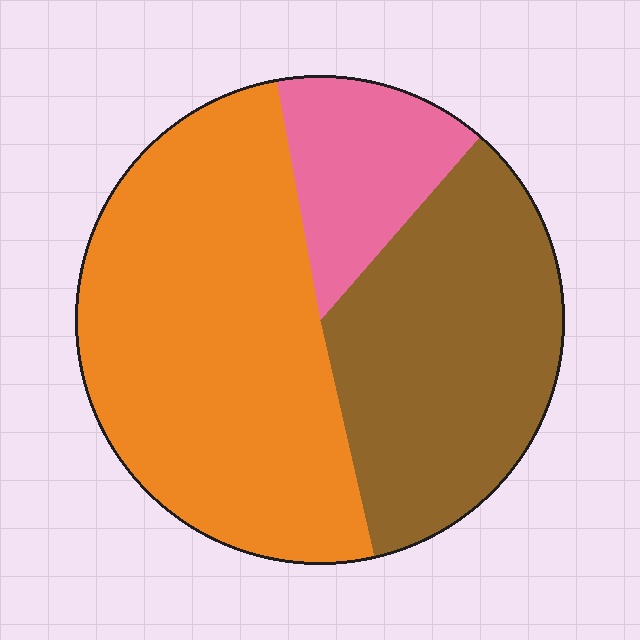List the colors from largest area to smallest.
From largest to smallest: orange, brown, pink.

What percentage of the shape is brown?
Brown covers about 35% of the shape.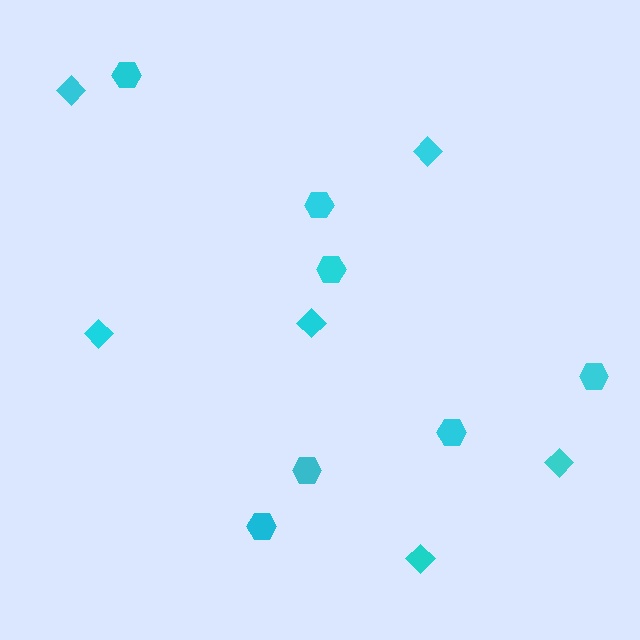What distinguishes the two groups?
There are 2 groups: one group of hexagons (7) and one group of diamonds (6).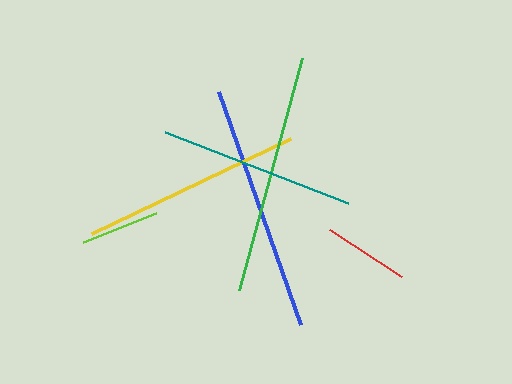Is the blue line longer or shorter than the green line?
The blue line is longer than the green line.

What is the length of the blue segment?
The blue segment is approximately 247 pixels long.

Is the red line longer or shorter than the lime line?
The red line is longer than the lime line.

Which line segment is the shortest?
The lime line is the shortest at approximately 79 pixels.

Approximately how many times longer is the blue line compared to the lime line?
The blue line is approximately 3.1 times the length of the lime line.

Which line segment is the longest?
The blue line is the longest at approximately 247 pixels.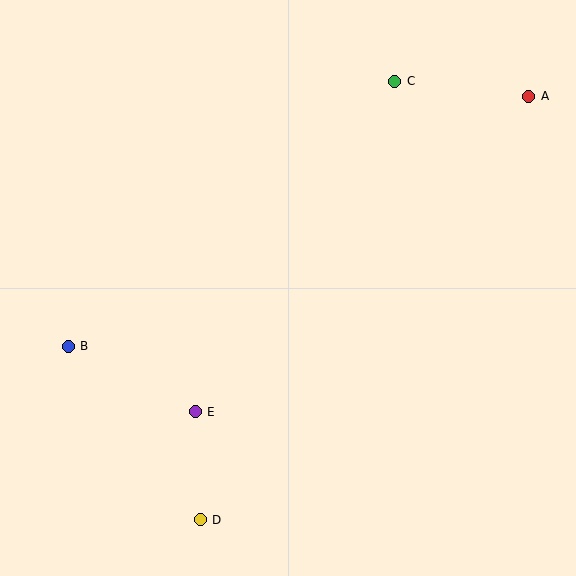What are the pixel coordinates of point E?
Point E is at (195, 412).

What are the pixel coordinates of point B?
Point B is at (68, 346).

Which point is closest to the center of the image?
Point E at (195, 412) is closest to the center.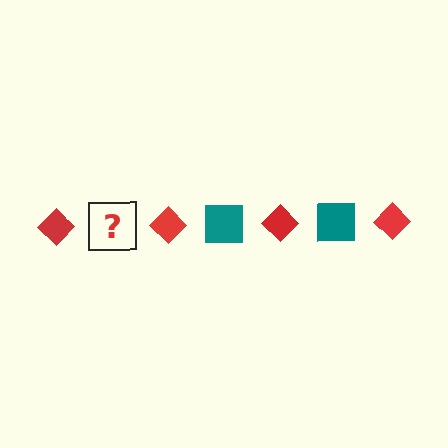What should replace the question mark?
The question mark should be replaced with a teal square.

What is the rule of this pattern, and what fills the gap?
The rule is that the pattern alternates between red diamond and teal square. The gap should be filled with a teal square.